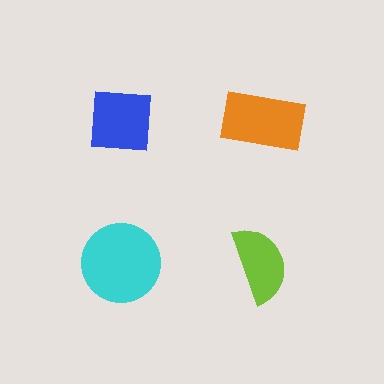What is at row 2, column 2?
A lime semicircle.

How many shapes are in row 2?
2 shapes.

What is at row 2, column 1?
A cyan circle.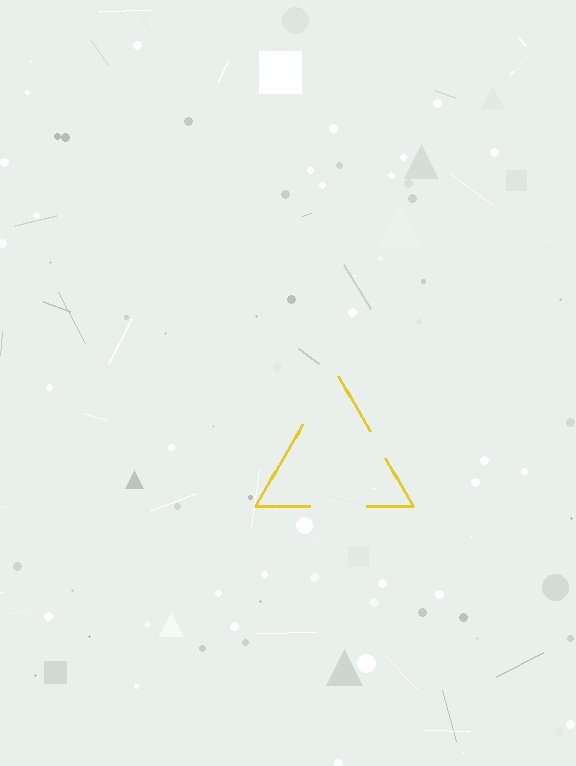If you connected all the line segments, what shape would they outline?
They would outline a triangle.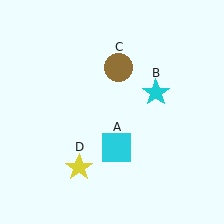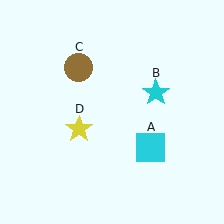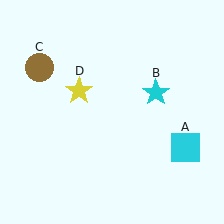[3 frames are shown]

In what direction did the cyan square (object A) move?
The cyan square (object A) moved right.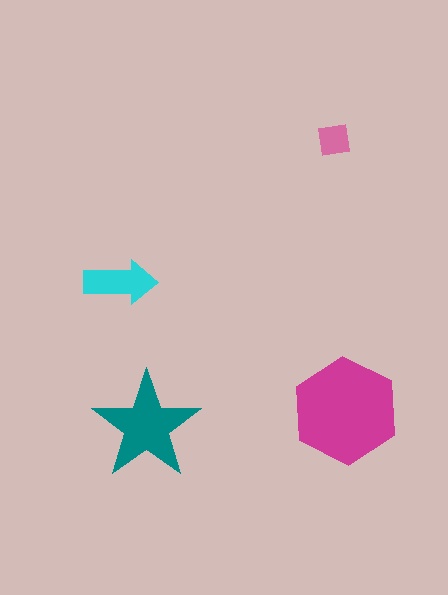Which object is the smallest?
The pink square.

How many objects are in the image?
There are 4 objects in the image.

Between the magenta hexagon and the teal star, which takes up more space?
The magenta hexagon.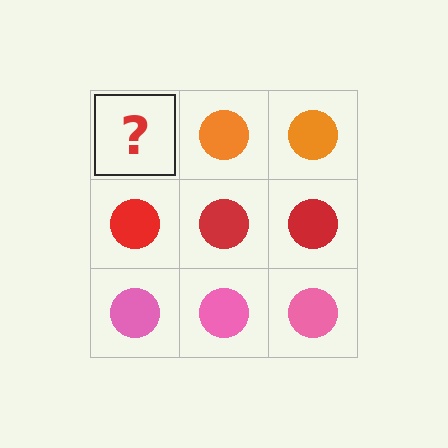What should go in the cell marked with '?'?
The missing cell should contain an orange circle.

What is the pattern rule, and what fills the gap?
The rule is that each row has a consistent color. The gap should be filled with an orange circle.